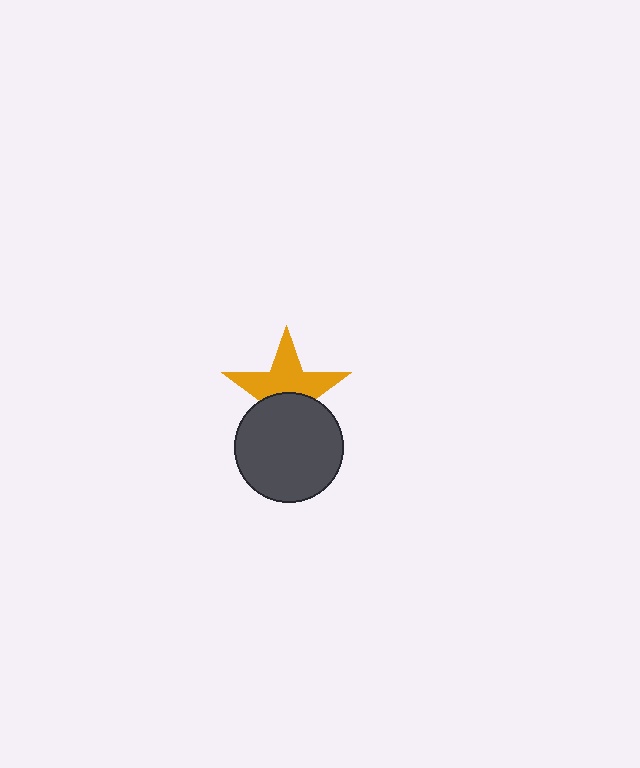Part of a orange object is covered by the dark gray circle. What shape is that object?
It is a star.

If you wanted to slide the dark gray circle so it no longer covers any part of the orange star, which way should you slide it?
Slide it down — that is the most direct way to separate the two shapes.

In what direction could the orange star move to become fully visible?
The orange star could move up. That would shift it out from behind the dark gray circle entirely.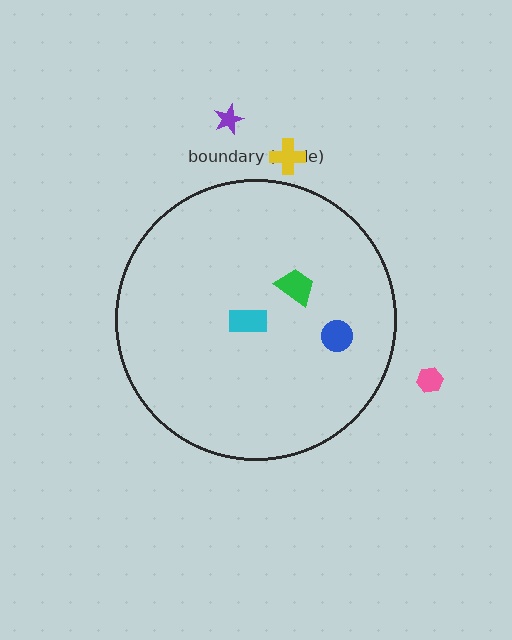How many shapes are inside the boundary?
3 inside, 3 outside.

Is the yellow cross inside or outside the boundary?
Outside.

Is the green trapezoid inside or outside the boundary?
Inside.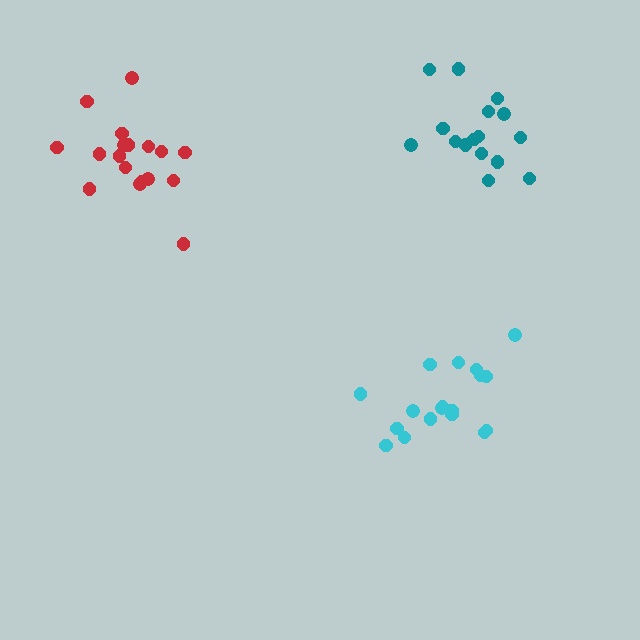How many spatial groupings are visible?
There are 3 spatial groupings.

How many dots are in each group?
Group 1: 18 dots, Group 2: 16 dots, Group 3: 18 dots (52 total).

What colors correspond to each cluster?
The clusters are colored: cyan, teal, red.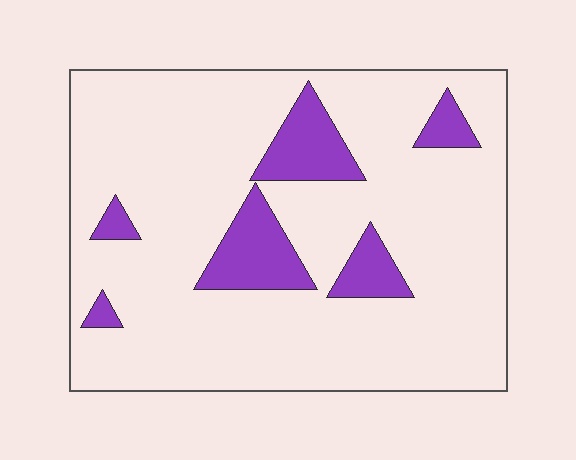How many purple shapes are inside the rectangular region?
6.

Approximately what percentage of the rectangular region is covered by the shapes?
Approximately 15%.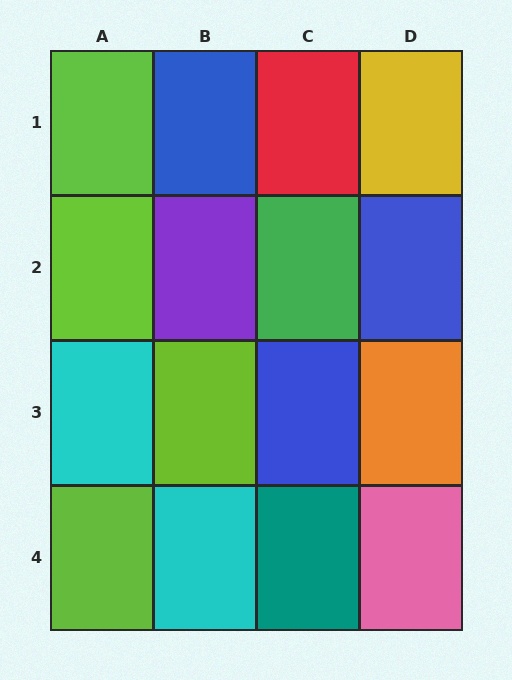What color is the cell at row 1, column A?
Lime.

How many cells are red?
1 cell is red.